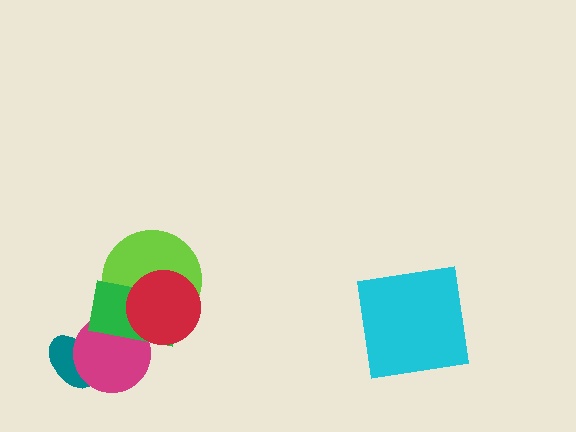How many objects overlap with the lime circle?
2 objects overlap with the lime circle.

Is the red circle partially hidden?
No, no other shape covers it.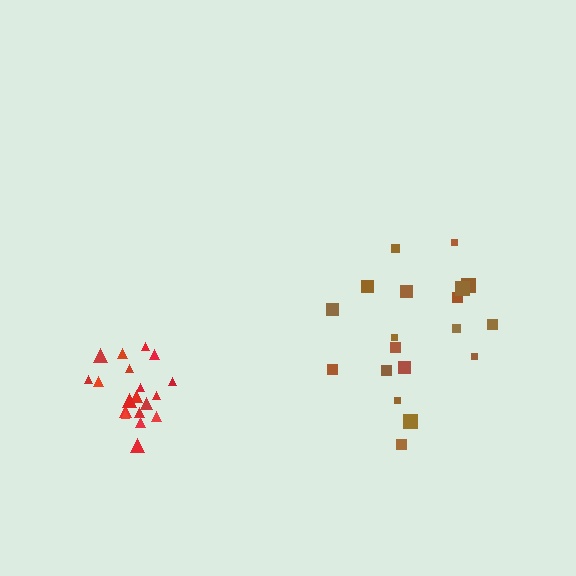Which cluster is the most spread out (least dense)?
Brown.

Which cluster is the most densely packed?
Red.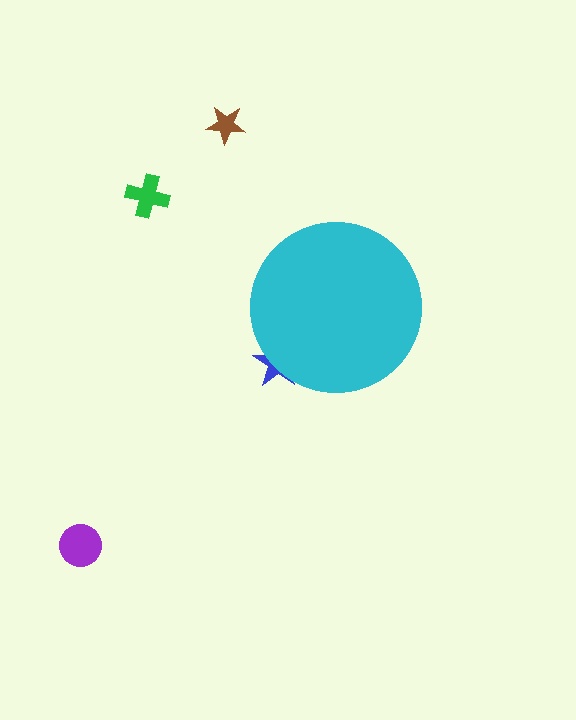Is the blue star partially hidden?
Yes, the blue star is partially hidden behind the cyan circle.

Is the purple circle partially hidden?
No, the purple circle is fully visible.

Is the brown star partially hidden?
No, the brown star is fully visible.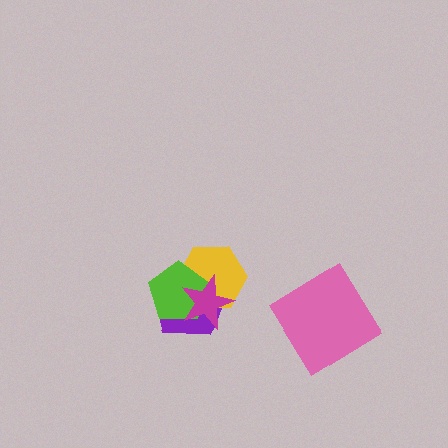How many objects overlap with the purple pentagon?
3 objects overlap with the purple pentagon.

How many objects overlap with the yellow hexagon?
3 objects overlap with the yellow hexagon.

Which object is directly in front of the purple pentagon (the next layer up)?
The yellow hexagon is directly in front of the purple pentagon.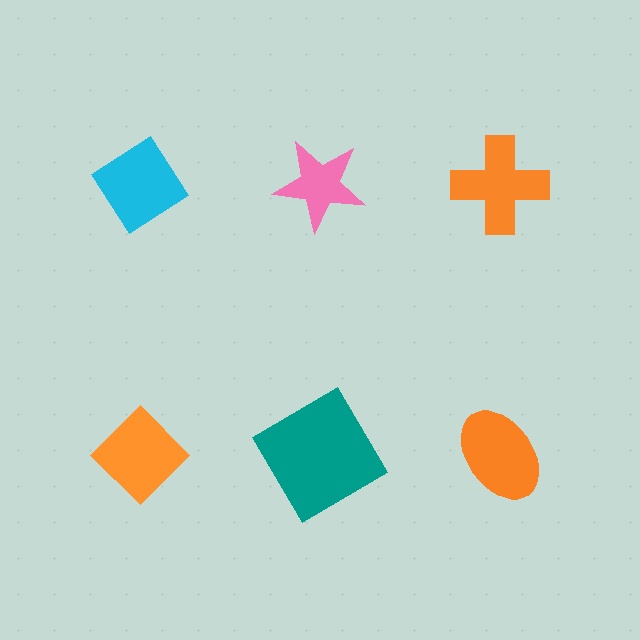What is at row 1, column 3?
An orange cross.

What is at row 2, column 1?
An orange diamond.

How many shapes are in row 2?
3 shapes.